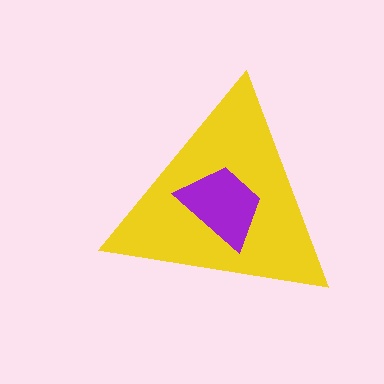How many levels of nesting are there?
2.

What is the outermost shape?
The yellow triangle.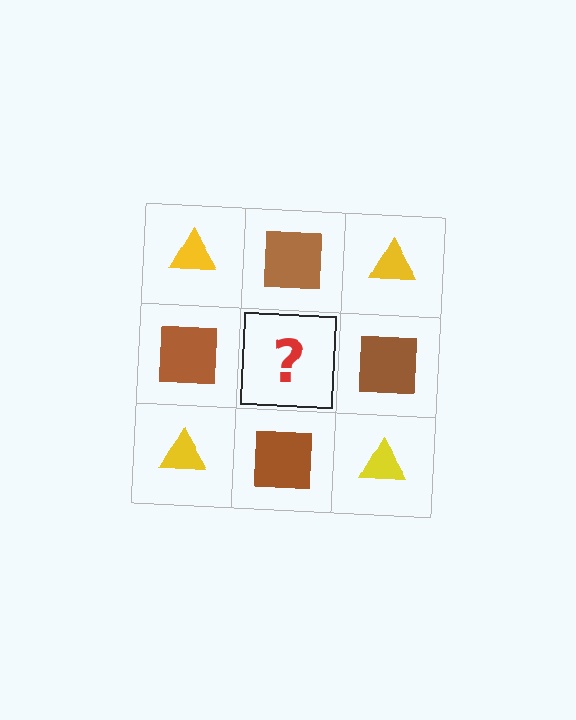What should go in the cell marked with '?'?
The missing cell should contain a yellow triangle.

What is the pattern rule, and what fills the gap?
The rule is that it alternates yellow triangle and brown square in a checkerboard pattern. The gap should be filled with a yellow triangle.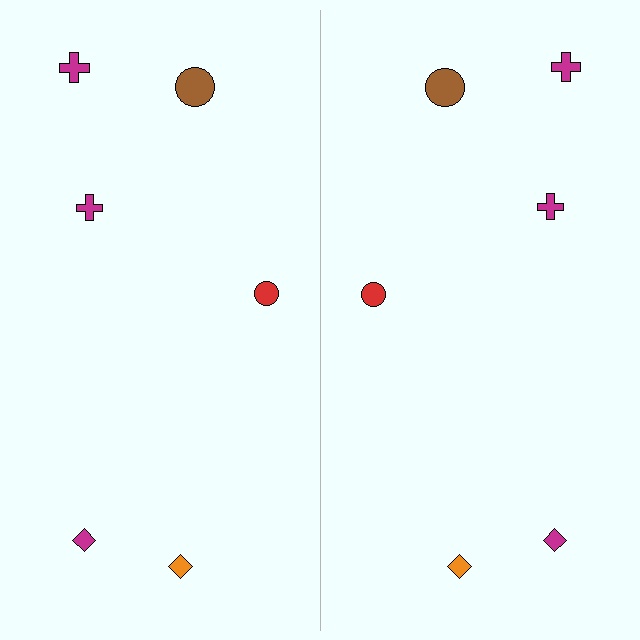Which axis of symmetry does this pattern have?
The pattern has a vertical axis of symmetry running through the center of the image.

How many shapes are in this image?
There are 12 shapes in this image.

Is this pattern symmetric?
Yes, this pattern has bilateral (reflection) symmetry.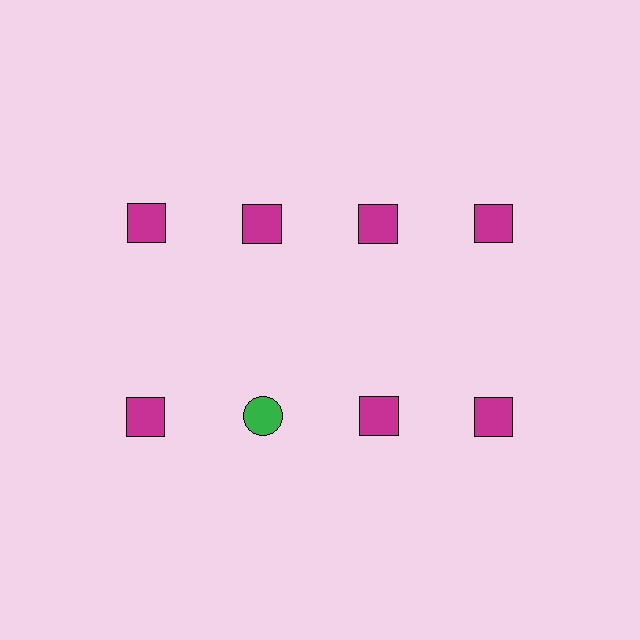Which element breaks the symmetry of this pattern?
The green circle in the second row, second from left column breaks the symmetry. All other shapes are magenta squares.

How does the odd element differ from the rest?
It differs in both color (green instead of magenta) and shape (circle instead of square).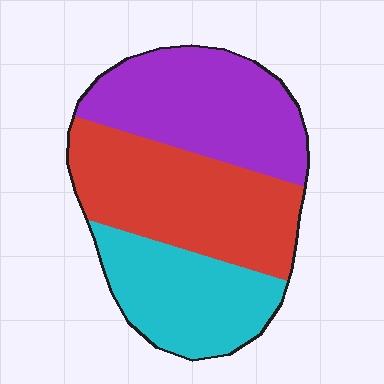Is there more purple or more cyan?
Purple.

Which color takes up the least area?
Cyan, at roughly 25%.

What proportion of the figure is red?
Red covers roughly 40% of the figure.